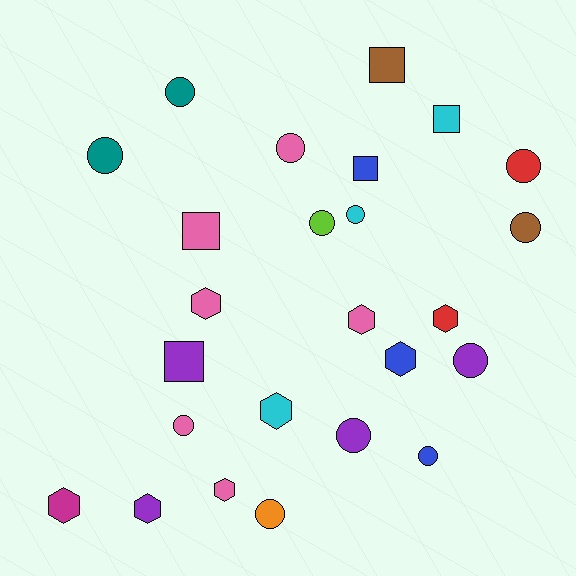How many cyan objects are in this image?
There are 3 cyan objects.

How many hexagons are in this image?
There are 8 hexagons.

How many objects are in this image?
There are 25 objects.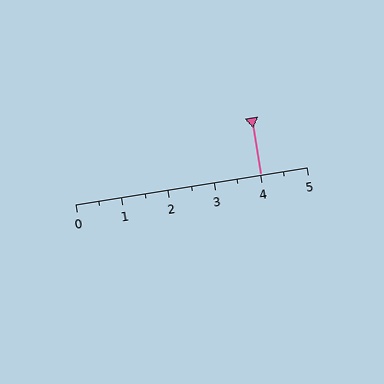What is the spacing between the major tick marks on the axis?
The major ticks are spaced 1 apart.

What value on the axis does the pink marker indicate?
The marker indicates approximately 4.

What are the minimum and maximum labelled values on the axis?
The axis runs from 0 to 5.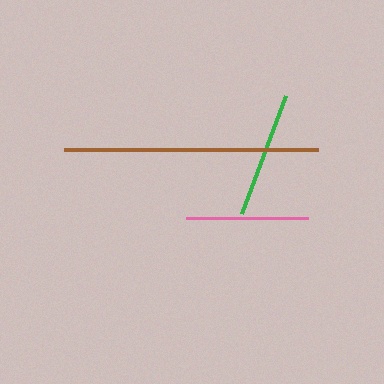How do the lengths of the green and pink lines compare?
The green and pink lines are approximately the same length.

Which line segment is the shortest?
The pink line is the shortest at approximately 122 pixels.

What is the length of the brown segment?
The brown segment is approximately 254 pixels long.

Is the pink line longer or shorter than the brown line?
The brown line is longer than the pink line.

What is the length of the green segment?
The green segment is approximately 126 pixels long.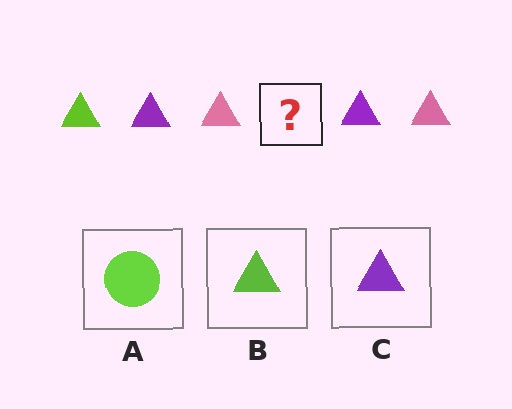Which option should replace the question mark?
Option B.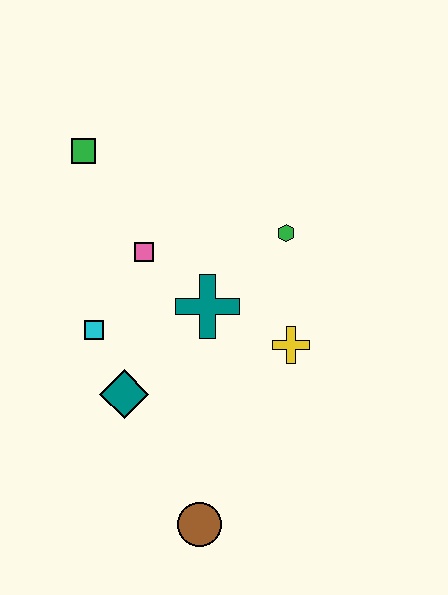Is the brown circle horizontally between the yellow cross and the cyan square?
Yes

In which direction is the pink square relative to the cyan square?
The pink square is above the cyan square.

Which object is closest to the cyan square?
The teal diamond is closest to the cyan square.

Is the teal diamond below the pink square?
Yes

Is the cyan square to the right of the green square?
Yes